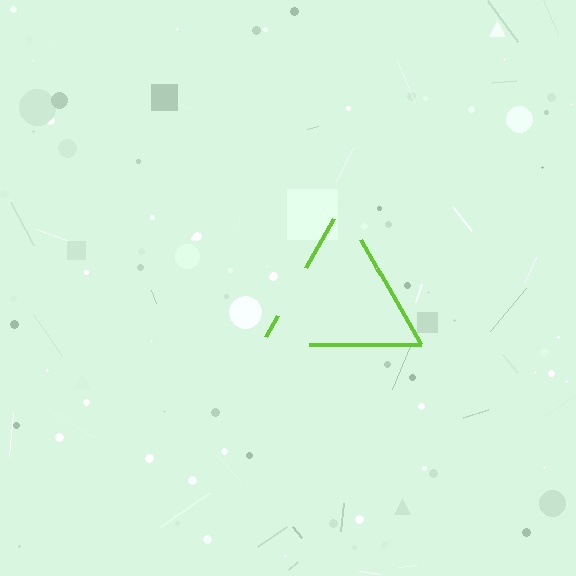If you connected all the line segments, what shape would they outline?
They would outline a triangle.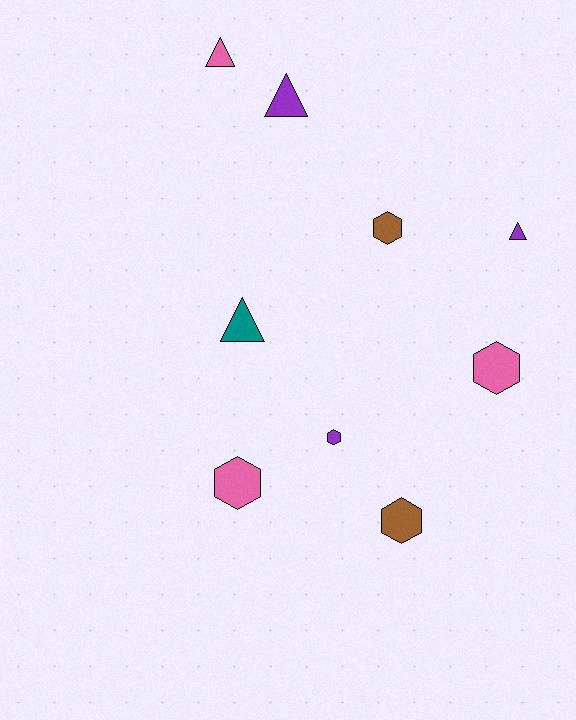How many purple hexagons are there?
There is 1 purple hexagon.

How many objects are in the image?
There are 9 objects.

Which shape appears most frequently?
Hexagon, with 5 objects.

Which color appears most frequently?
Purple, with 3 objects.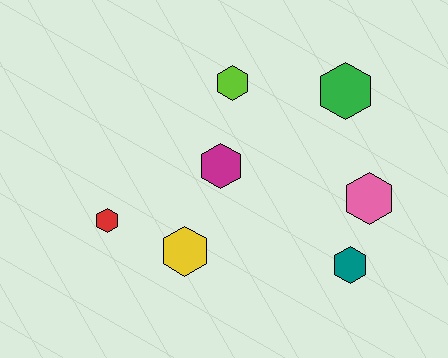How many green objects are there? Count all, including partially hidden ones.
There is 1 green object.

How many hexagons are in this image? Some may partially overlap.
There are 7 hexagons.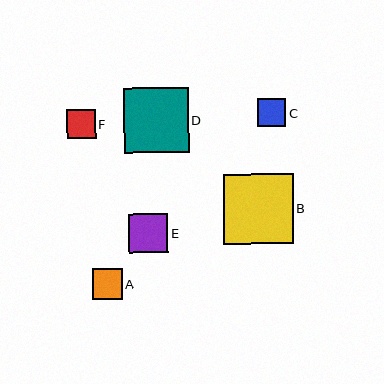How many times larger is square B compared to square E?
Square B is approximately 1.8 times the size of square E.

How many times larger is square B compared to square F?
Square B is approximately 2.4 times the size of square F.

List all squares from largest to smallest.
From largest to smallest: B, D, E, A, F, C.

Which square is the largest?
Square B is the largest with a size of approximately 69 pixels.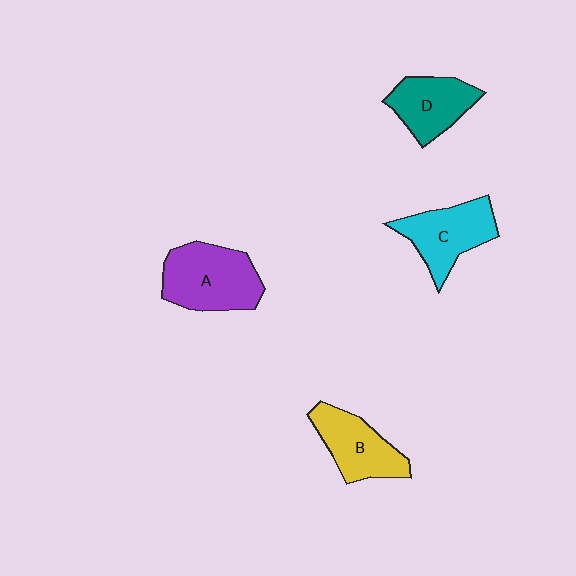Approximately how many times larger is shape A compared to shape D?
Approximately 1.4 times.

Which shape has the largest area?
Shape A (purple).